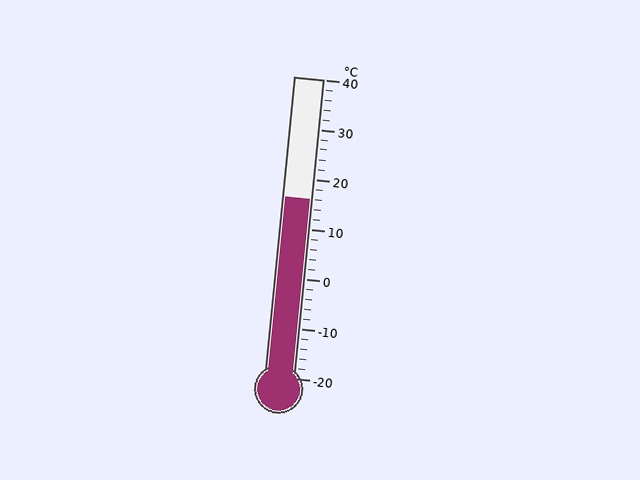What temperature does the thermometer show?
The thermometer shows approximately 16°C.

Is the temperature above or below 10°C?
The temperature is above 10°C.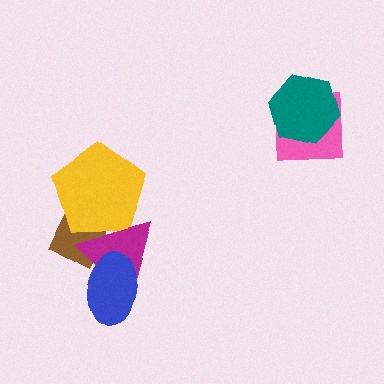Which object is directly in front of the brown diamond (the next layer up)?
The yellow pentagon is directly in front of the brown diamond.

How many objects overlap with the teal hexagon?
1 object overlaps with the teal hexagon.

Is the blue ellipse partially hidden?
No, no other shape covers it.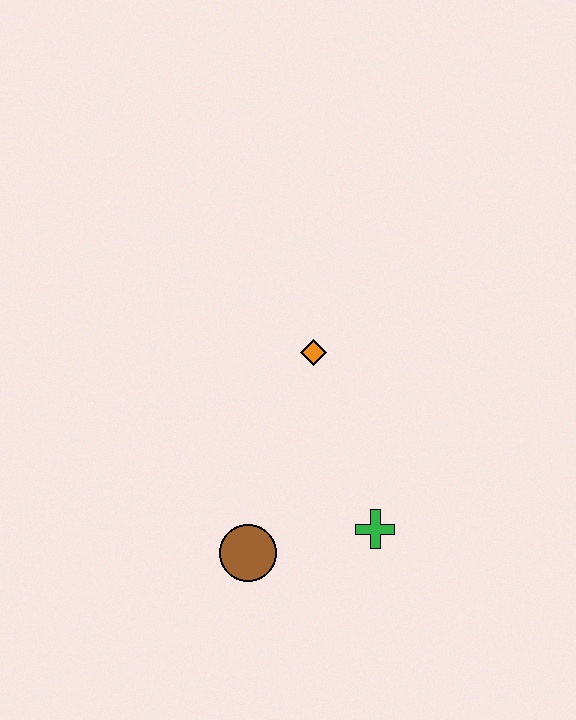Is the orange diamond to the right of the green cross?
No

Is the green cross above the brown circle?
Yes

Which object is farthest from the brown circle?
The orange diamond is farthest from the brown circle.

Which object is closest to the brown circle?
The green cross is closest to the brown circle.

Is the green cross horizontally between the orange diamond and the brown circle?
No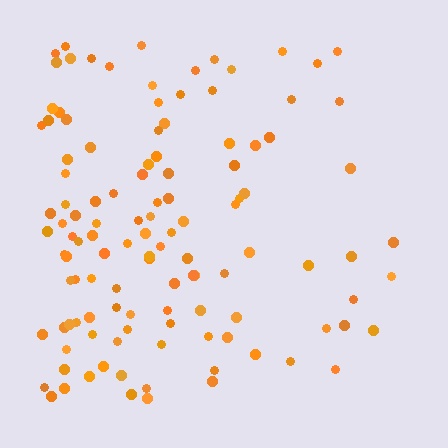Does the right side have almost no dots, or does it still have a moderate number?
Still a moderate number, just noticeably fewer than the left.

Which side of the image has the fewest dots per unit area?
The right.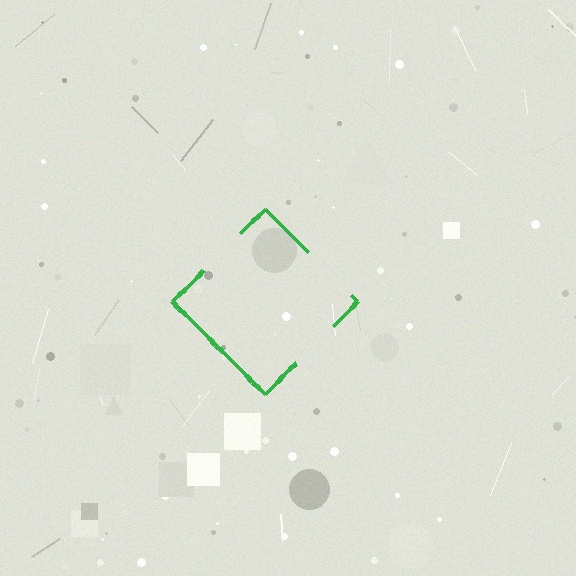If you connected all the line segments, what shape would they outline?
They would outline a diamond.